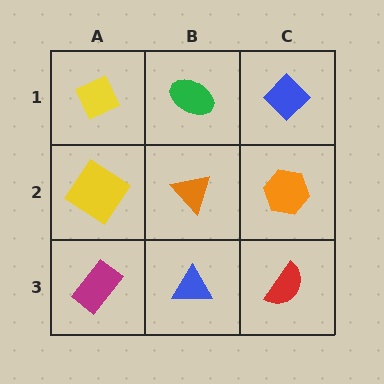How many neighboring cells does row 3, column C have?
2.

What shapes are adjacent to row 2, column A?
A yellow diamond (row 1, column A), a magenta rectangle (row 3, column A), an orange triangle (row 2, column B).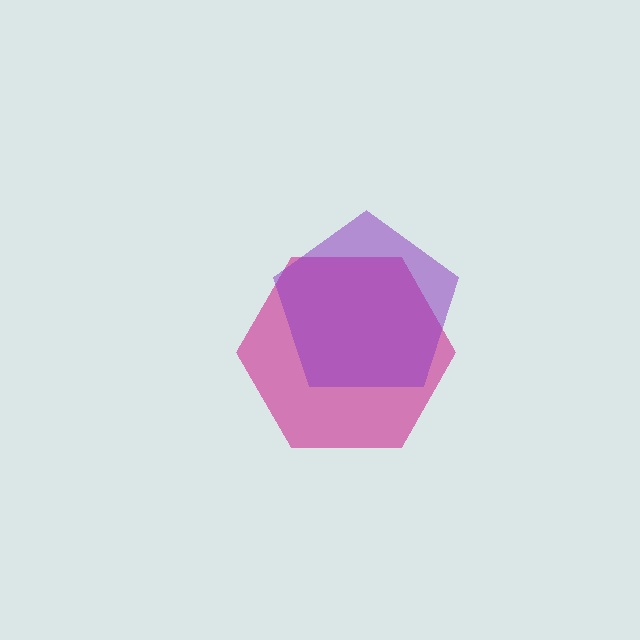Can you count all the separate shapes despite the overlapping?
Yes, there are 2 separate shapes.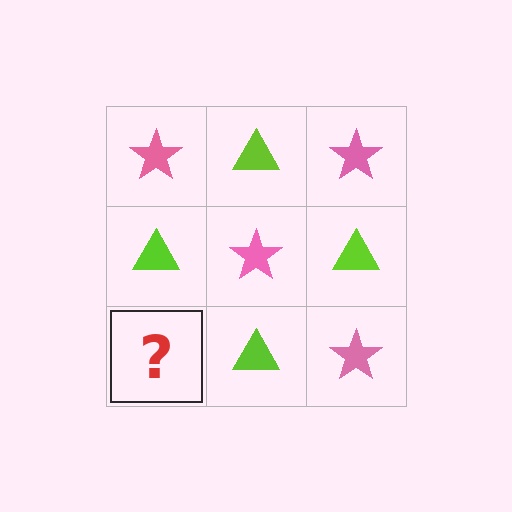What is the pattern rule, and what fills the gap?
The rule is that it alternates pink star and lime triangle in a checkerboard pattern. The gap should be filled with a pink star.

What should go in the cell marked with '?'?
The missing cell should contain a pink star.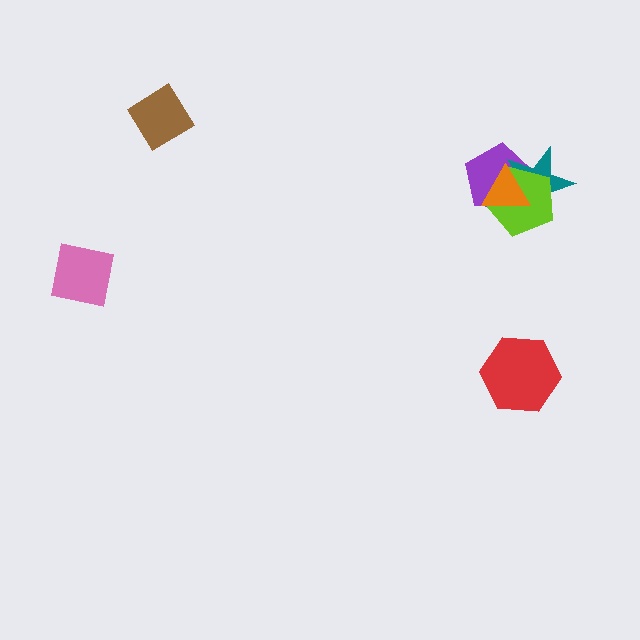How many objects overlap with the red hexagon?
0 objects overlap with the red hexagon.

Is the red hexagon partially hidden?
No, no other shape covers it.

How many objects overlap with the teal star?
3 objects overlap with the teal star.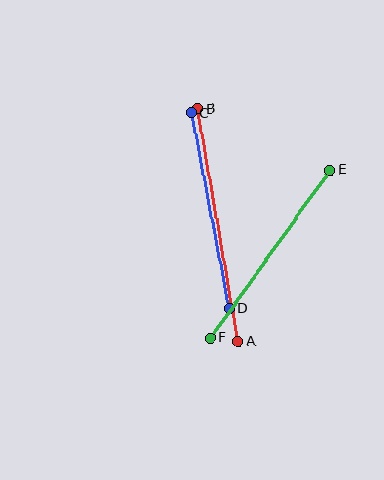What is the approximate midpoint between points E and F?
The midpoint is at approximately (270, 254) pixels.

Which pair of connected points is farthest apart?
Points A and B are farthest apart.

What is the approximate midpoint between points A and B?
The midpoint is at approximately (218, 225) pixels.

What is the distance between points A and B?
The distance is approximately 236 pixels.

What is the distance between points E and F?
The distance is approximately 206 pixels.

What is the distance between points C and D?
The distance is approximately 199 pixels.